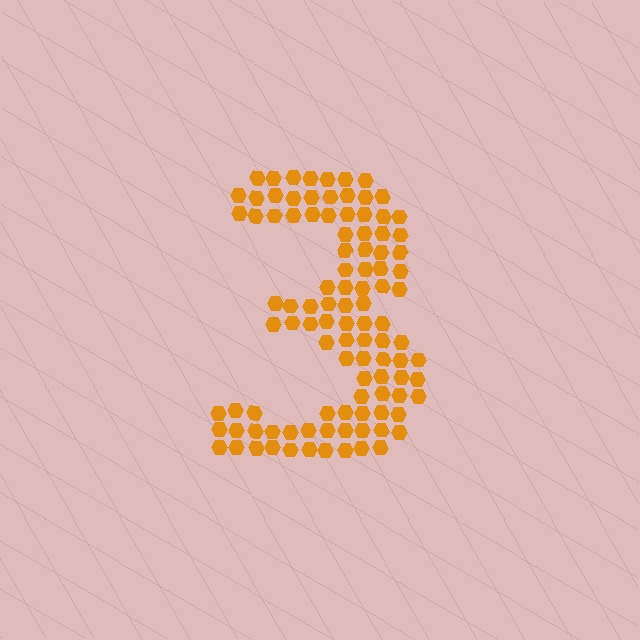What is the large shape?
The large shape is the digit 3.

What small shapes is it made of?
It is made of small hexagons.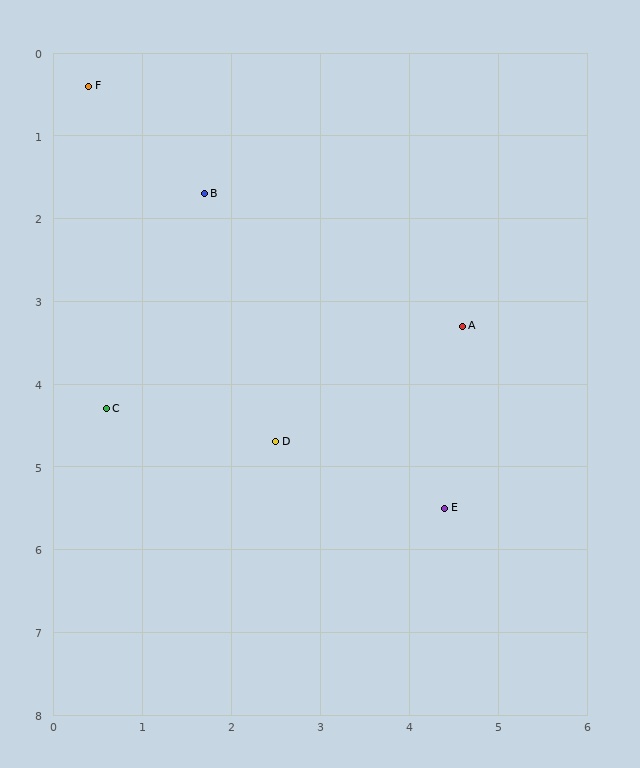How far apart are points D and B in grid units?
Points D and B are about 3.1 grid units apart.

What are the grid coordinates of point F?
Point F is at approximately (0.4, 0.4).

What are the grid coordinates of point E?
Point E is at approximately (4.4, 5.5).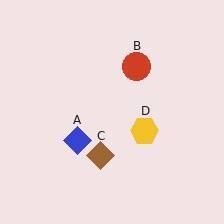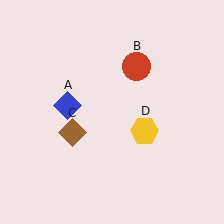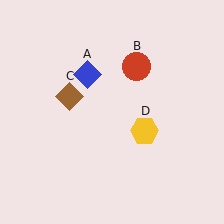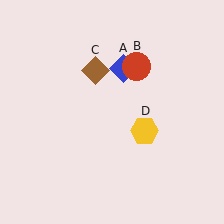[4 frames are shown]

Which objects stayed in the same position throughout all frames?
Red circle (object B) and yellow hexagon (object D) remained stationary.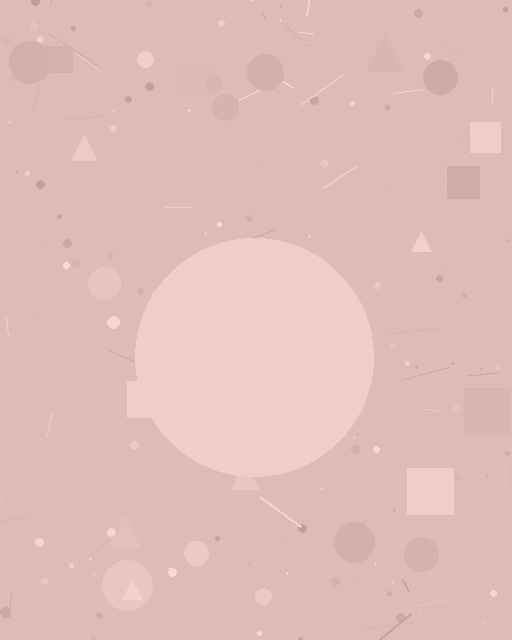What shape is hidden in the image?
A circle is hidden in the image.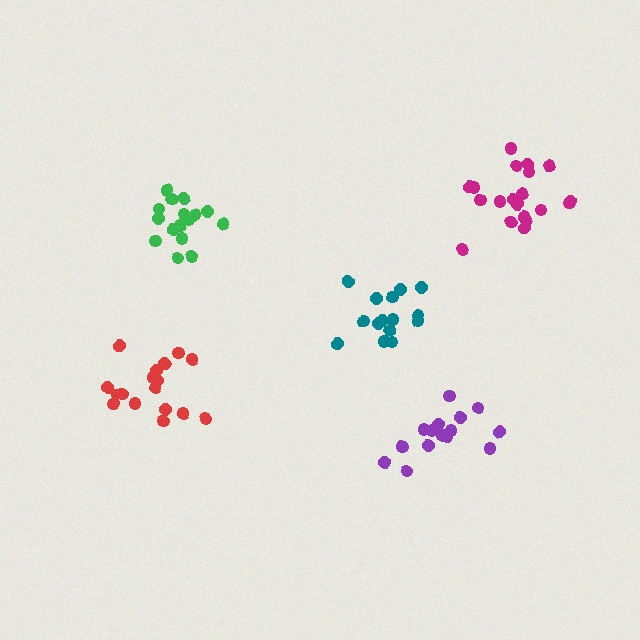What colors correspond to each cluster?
The clusters are colored: green, purple, red, magenta, teal.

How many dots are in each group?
Group 1: 16 dots, Group 2: 16 dots, Group 3: 17 dots, Group 4: 20 dots, Group 5: 15 dots (84 total).